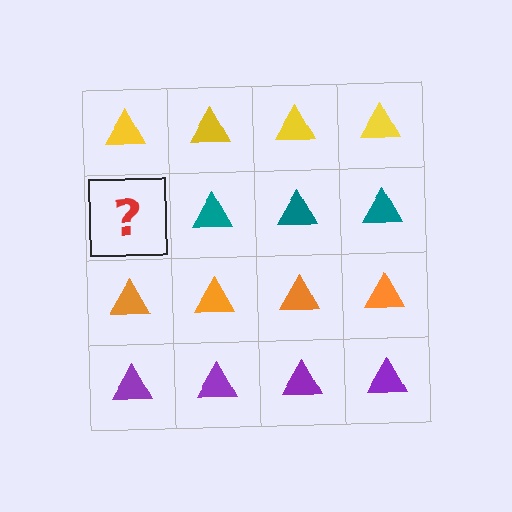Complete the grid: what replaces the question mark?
The question mark should be replaced with a teal triangle.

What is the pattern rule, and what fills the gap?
The rule is that each row has a consistent color. The gap should be filled with a teal triangle.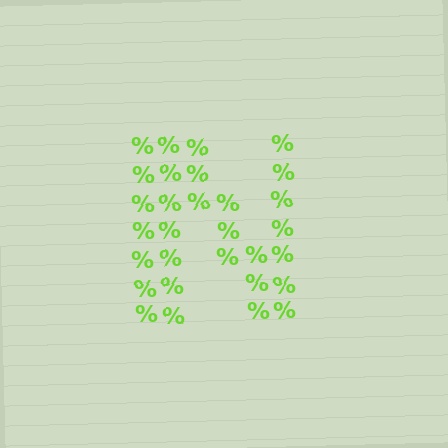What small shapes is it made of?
It is made of small percent signs.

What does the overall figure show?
The overall figure shows the letter N.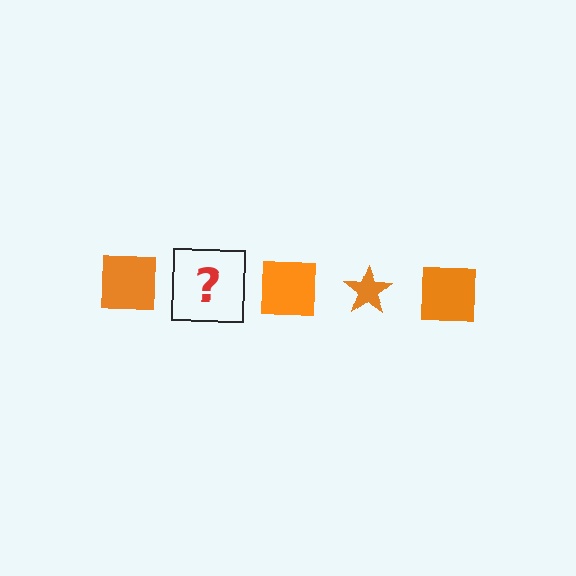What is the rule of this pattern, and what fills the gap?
The rule is that the pattern cycles through square, star shapes in orange. The gap should be filled with an orange star.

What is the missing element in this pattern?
The missing element is an orange star.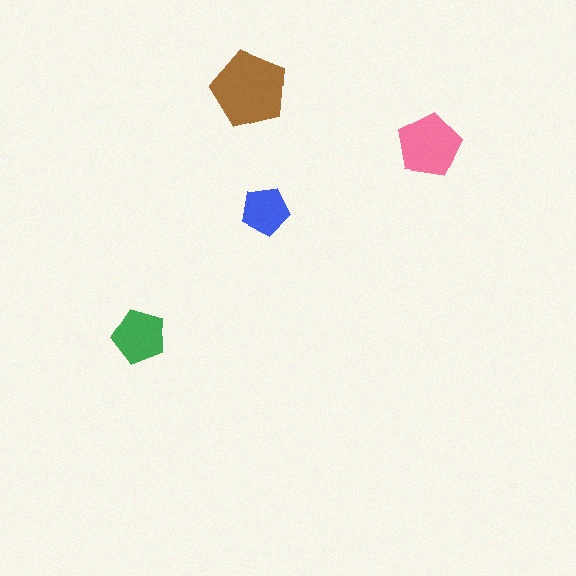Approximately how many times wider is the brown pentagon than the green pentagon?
About 1.5 times wider.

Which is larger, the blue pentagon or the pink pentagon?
The pink one.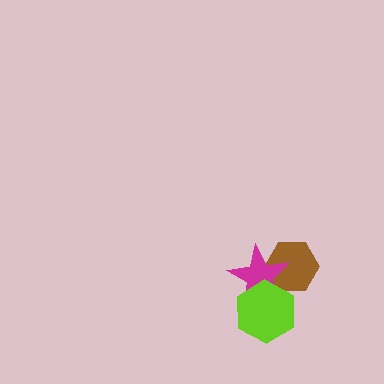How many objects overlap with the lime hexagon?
2 objects overlap with the lime hexagon.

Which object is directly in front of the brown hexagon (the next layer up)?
The magenta star is directly in front of the brown hexagon.